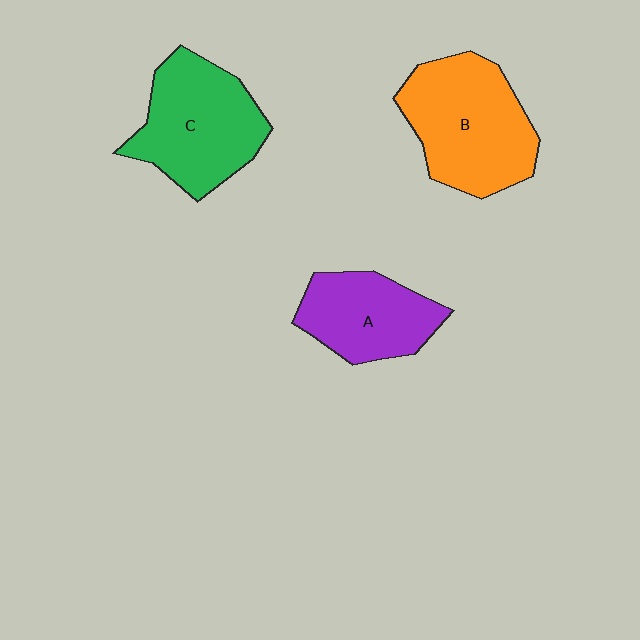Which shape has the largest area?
Shape B (orange).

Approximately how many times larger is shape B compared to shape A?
Approximately 1.4 times.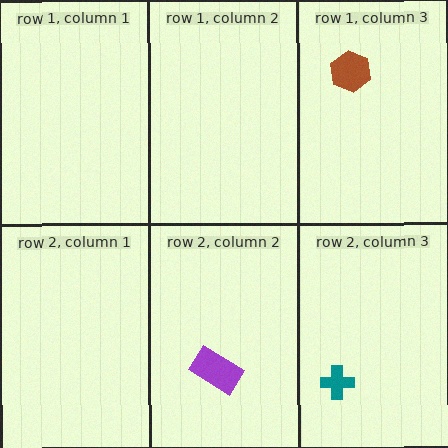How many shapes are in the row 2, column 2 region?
1.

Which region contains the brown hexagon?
The row 1, column 3 region.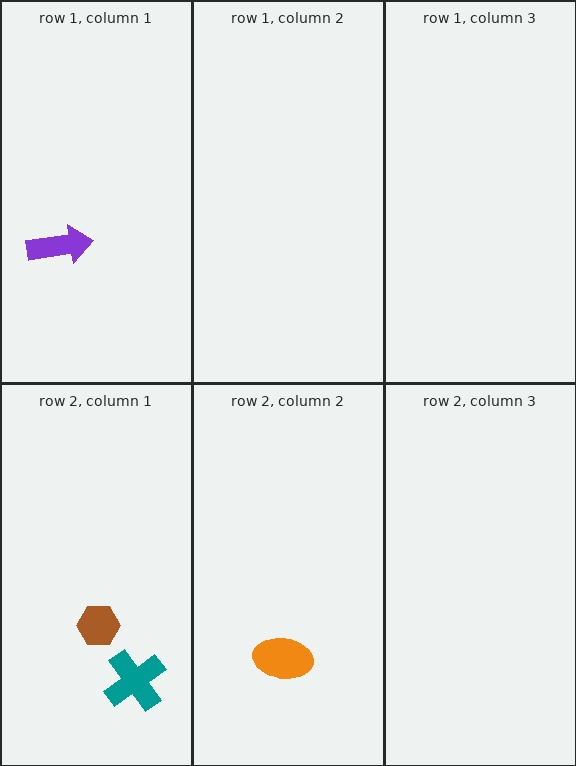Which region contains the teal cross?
The row 2, column 1 region.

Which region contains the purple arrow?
The row 1, column 1 region.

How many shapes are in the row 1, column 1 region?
1.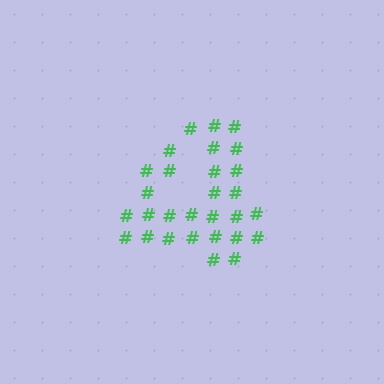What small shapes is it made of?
It is made of small hash symbols.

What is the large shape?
The large shape is the digit 4.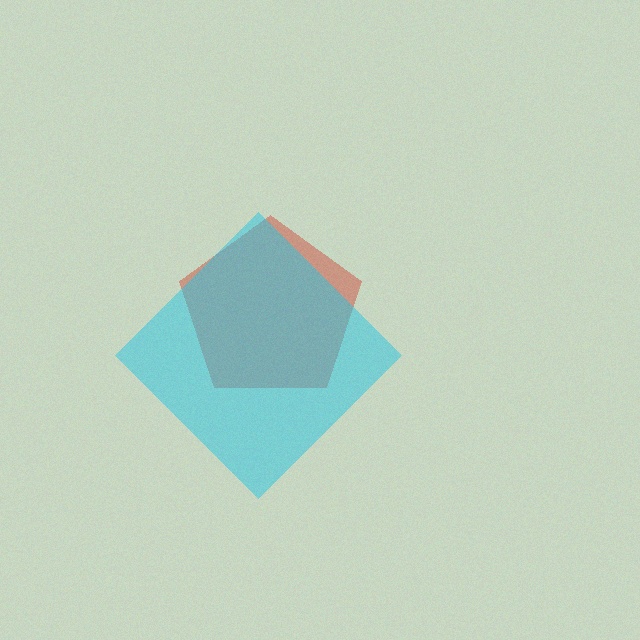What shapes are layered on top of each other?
The layered shapes are: a red pentagon, a cyan diamond.